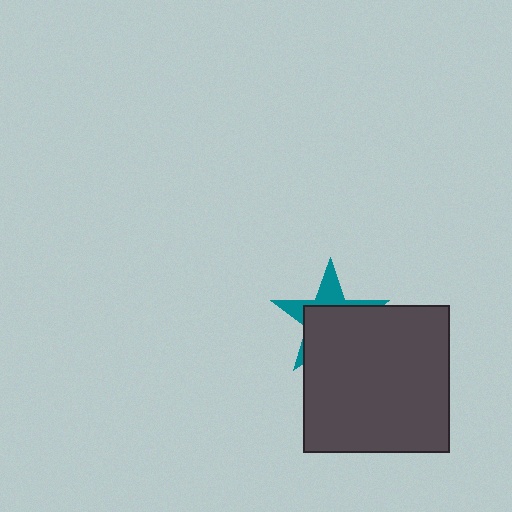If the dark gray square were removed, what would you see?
You would see the complete teal star.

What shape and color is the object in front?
The object in front is a dark gray square.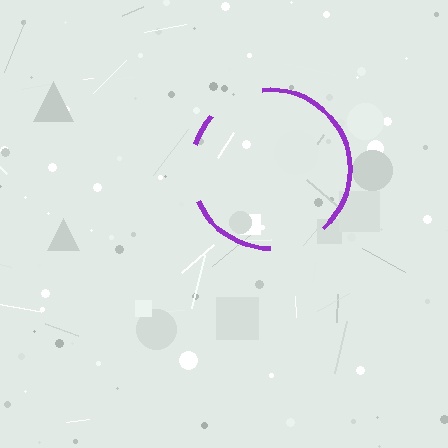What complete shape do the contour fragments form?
The contour fragments form a circle.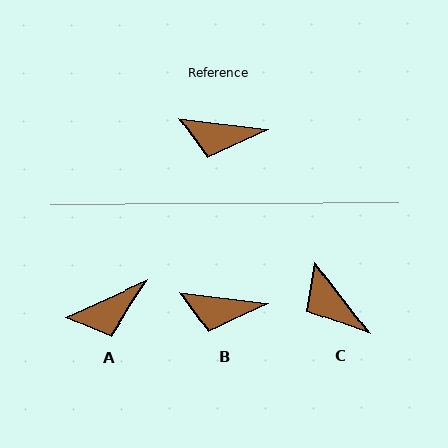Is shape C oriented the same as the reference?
No, it is off by about 45 degrees.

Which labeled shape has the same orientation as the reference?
B.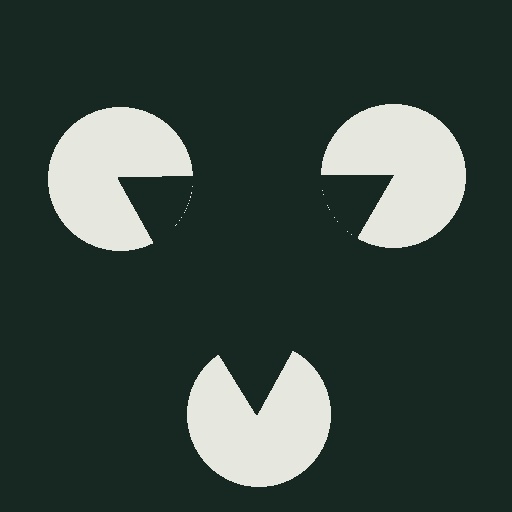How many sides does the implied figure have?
3 sides.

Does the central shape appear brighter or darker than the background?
It typically appears slightly darker than the background, even though no actual brightness change is drawn.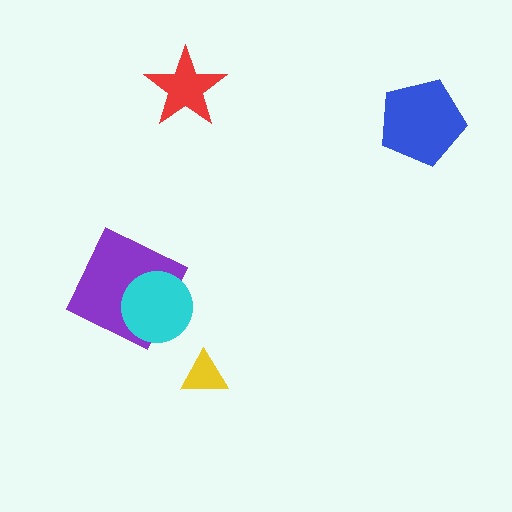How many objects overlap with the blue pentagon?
0 objects overlap with the blue pentagon.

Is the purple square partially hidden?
Yes, it is partially covered by another shape.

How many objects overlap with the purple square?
1 object overlaps with the purple square.